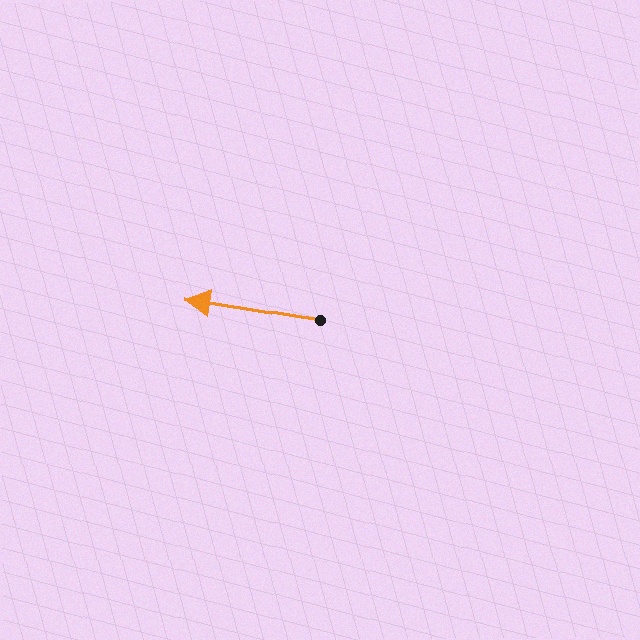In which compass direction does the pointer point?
West.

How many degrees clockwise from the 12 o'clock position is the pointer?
Approximately 279 degrees.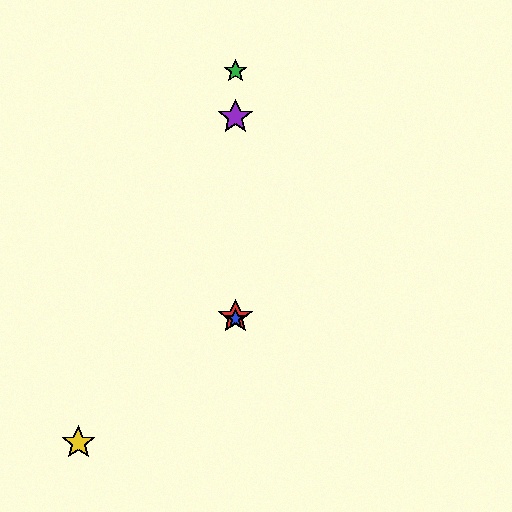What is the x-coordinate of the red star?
The red star is at x≈235.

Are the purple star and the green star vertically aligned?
Yes, both are at x≈235.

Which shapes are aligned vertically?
The red star, the blue star, the green star, the purple star are aligned vertically.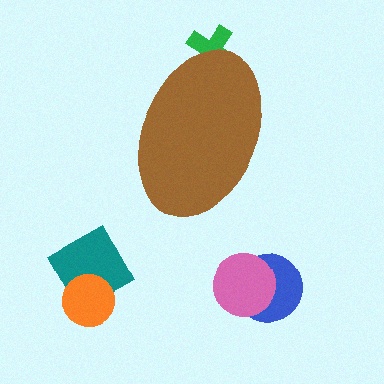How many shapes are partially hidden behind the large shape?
1 shape is partially hidden.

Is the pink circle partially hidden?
No, the pink circle is fully visible.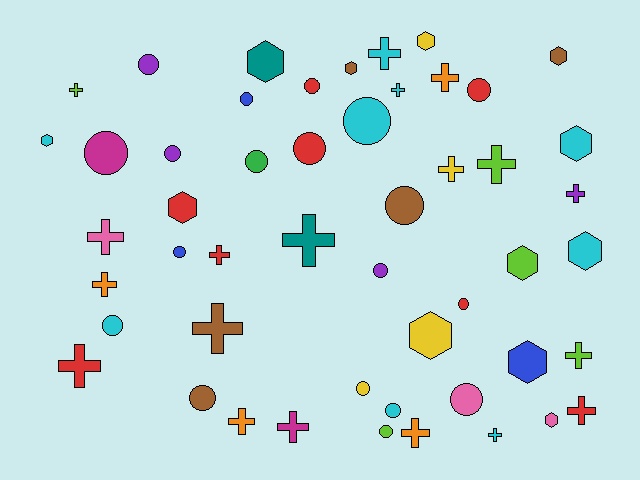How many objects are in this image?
There are 50 objects.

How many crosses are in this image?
There are 19 crosses.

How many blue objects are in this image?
There are 3 blue objects.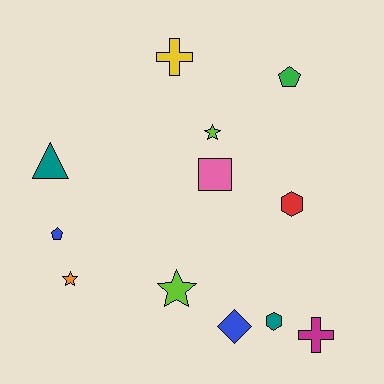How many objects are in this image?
There are 12 objects.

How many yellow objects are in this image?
There is 1 yellow object.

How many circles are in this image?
There are no circles.